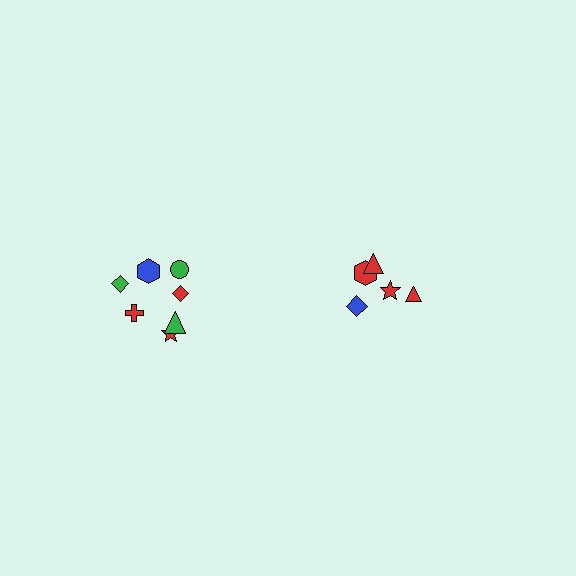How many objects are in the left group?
There are 8 objects.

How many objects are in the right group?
There are 5 objects.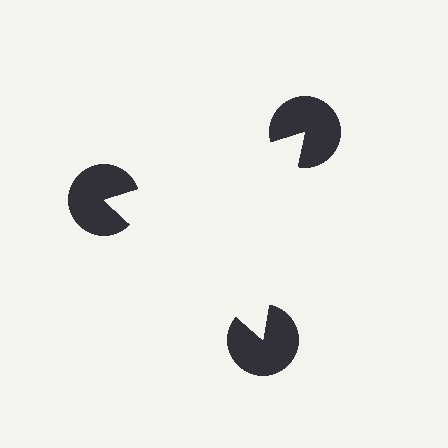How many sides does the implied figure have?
3 sides.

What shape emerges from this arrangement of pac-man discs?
An illusory triangle — its edges are inferred from the aligned wedge cuts in the pac-man discs, not physically drawn.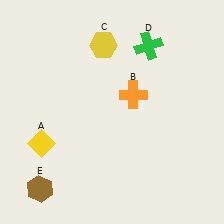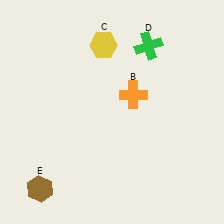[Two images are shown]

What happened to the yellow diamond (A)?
The yellow diamond (A) was removed in Image 2. It was in the bottom-left area of Image 1.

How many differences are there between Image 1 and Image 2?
There is 1 difference between the two images.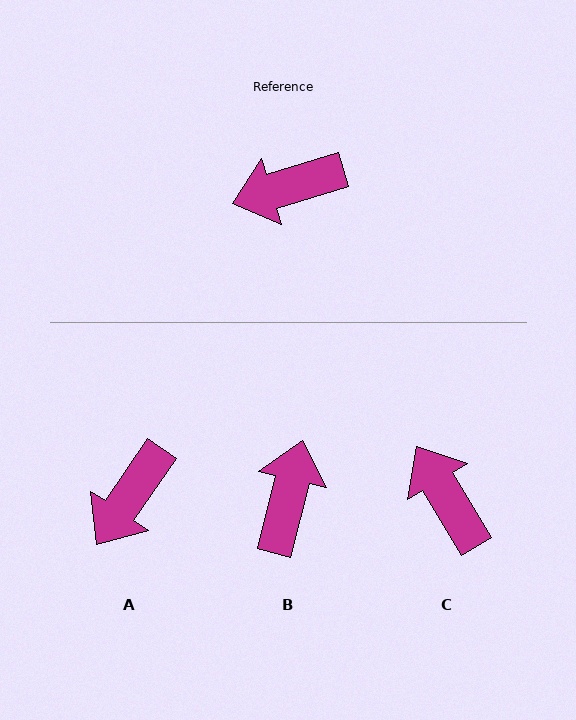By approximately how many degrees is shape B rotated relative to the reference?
Approximately 121 degrees clockwise.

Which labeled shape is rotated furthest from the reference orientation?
B, about 121 degrees away.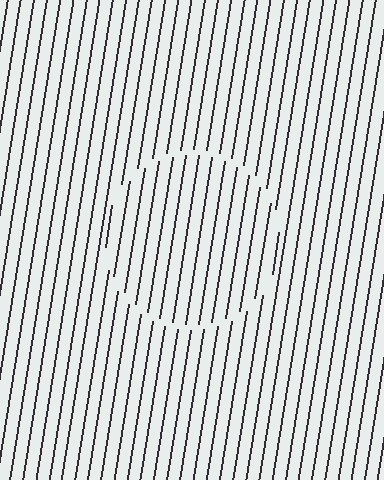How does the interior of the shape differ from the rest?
The interior of the shape contains the same grating, shifted by half a period — the contour is defined by the phase discontinuity where line-ends from the inner and outer gratings abut.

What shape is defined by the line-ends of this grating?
An illusory circle. The interior of the shape contains the same grating, shifted by half a period — the contour is defined by the phase discontinuity where line-ends from the inner and outer gratings abut.